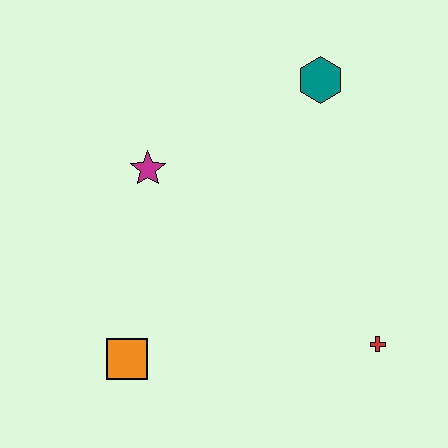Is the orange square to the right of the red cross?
No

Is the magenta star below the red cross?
No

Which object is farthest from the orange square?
The teal hexagon is farthest from the orange square.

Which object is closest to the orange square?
The magenta star is closest to the orange square.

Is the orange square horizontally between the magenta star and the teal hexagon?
No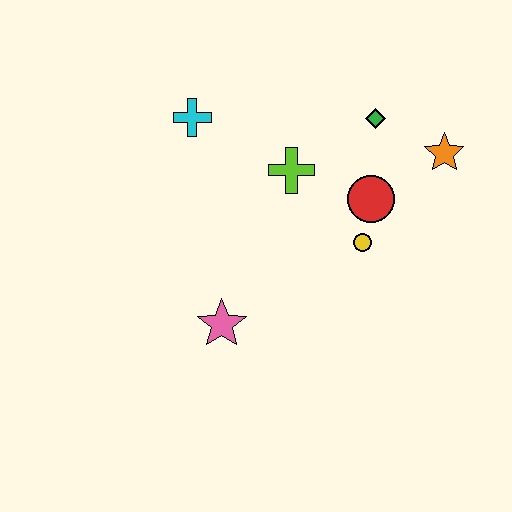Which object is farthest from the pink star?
The orange star is farthest from the pink star.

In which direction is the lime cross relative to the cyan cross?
The lime cross is to the right of the cyan cross.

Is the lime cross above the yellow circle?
Yes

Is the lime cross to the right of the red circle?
No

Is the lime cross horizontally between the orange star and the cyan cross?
Yes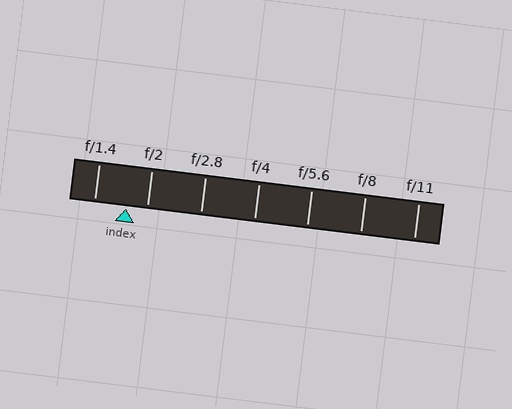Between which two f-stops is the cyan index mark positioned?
The index mark is between f/1.4 and f/2.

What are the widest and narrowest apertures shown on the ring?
The widest aperture shown is f/1.4 and the narrowest is f/11.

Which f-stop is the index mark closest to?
The index mark is closest to f/2.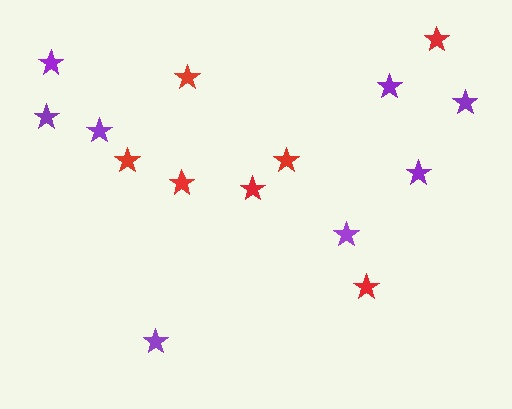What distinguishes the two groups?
There are 2 groups: one group of red stars (7) and one group of purple stars (8).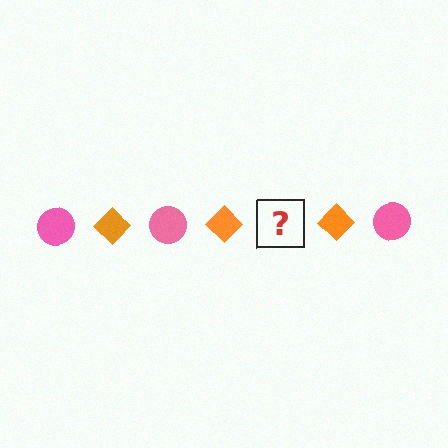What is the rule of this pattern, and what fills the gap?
The rule is that the pattern alternates between pink circle and orange diamond. The gap should be filled with a pink circle.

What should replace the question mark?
The question mark should be replaced with a pink circle.